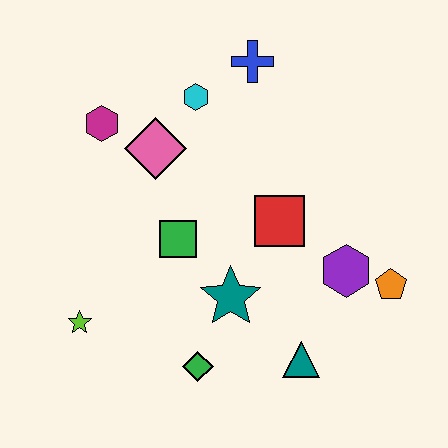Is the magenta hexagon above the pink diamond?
Yes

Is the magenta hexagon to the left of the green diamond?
Yes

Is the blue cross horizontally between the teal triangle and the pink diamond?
Yes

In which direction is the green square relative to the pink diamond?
The green square is below the pink diamond.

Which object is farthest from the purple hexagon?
The magenta hexagon is farthest from the purple hexagon.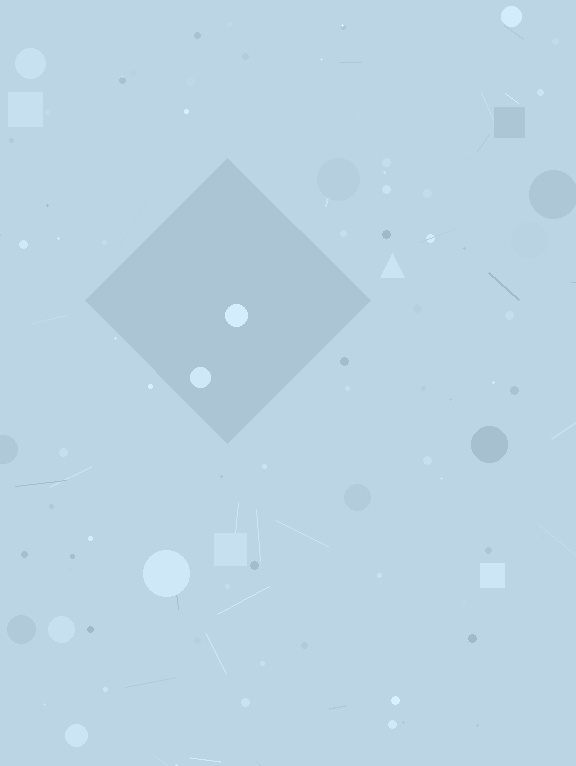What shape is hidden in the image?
A diamond is hidden in the image.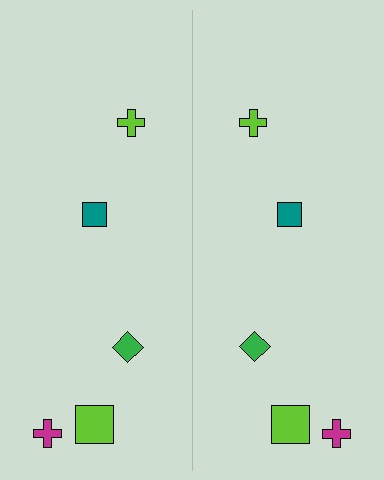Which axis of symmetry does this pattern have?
The pattern has a vertical axis of symmetry running through the center of the image.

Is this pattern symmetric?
Yes, this pattern has bilateral (reflection) symmetry.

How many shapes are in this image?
There are 10 shapes in this image.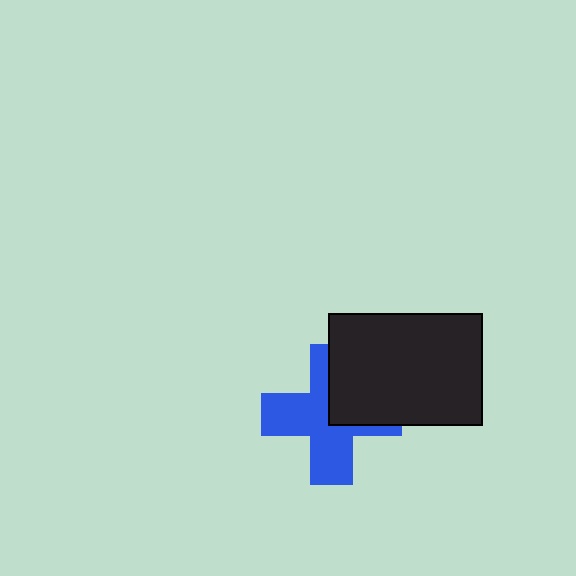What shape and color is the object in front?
The object in front is a black rectangle.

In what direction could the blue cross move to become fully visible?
The blue cross could move toward the lower-left. That would shift it out from behind the black rectangle entirely.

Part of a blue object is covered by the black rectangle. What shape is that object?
It is a cross.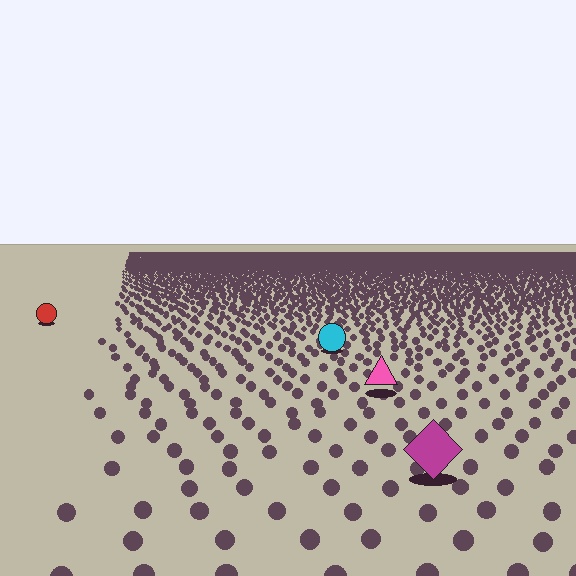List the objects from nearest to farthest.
From nearest to farthest: the magenta diamond, the pink triangle, the cyan circle, the red circle.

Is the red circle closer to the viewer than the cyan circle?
No. The cyan circle is closer — you can tell from the texture gradient: the ground texture is coarser near it.